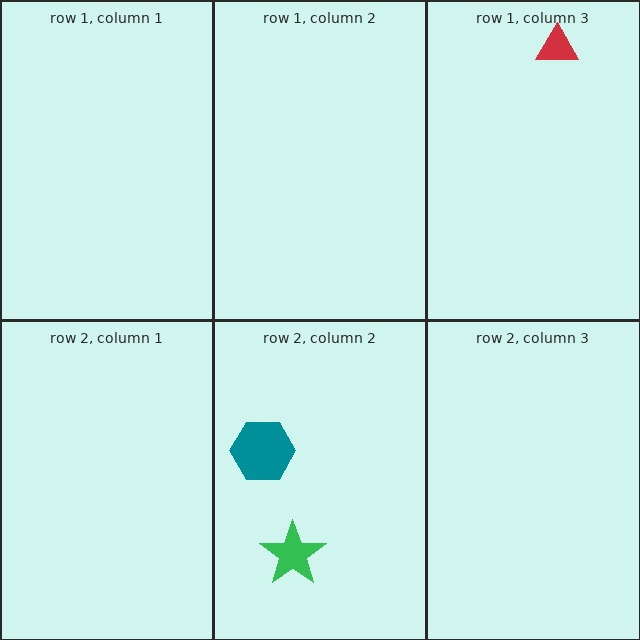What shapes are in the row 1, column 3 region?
The red triangle.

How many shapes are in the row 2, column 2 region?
2.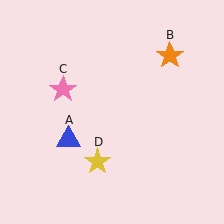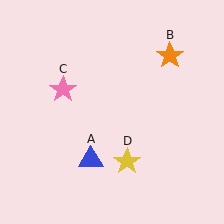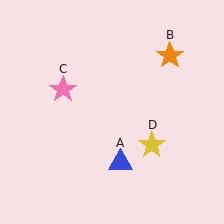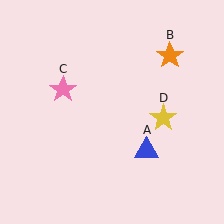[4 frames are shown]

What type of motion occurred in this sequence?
The blue triangle (object A), yellow star (object D) rotated counterclockwise around the center of the scene.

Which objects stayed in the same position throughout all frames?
Orange star (object B) and pink star (object C) remained stationary.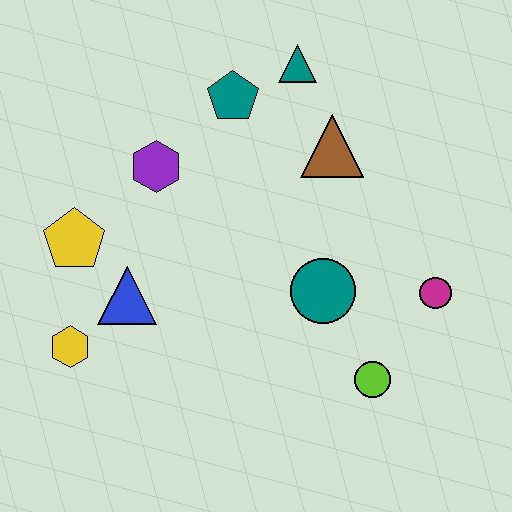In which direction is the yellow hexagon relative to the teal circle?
The yellow hexagon is to the left of the teal circle.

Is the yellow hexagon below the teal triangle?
Yes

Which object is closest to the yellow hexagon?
The blue triangle is closest to the yellow hexagon.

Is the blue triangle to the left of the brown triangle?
Yes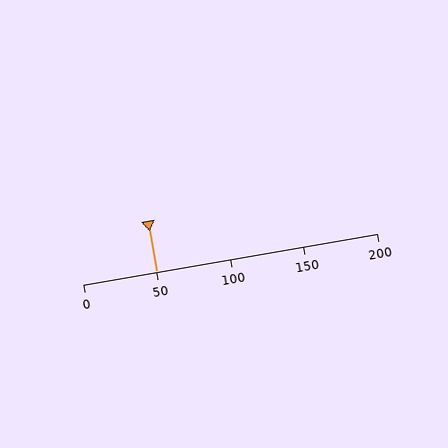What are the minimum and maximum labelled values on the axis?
The axis runs from 0 to 200.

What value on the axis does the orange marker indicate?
The marker indicates approximately 50.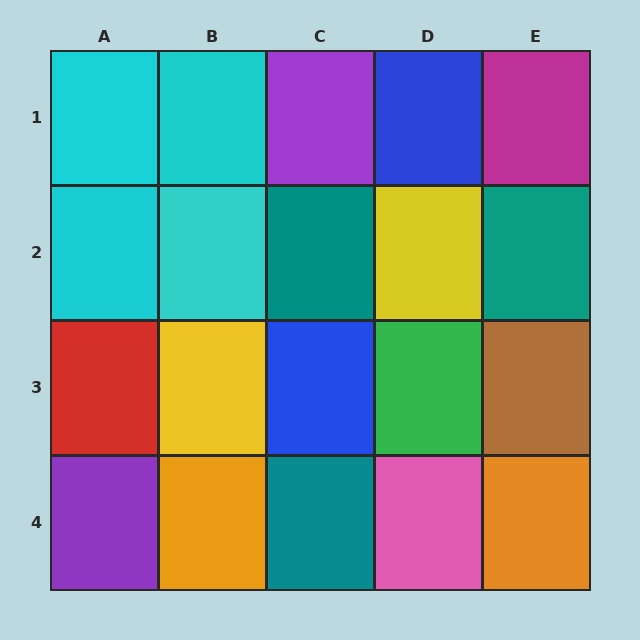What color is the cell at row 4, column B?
Orange.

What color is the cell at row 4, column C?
Teal.